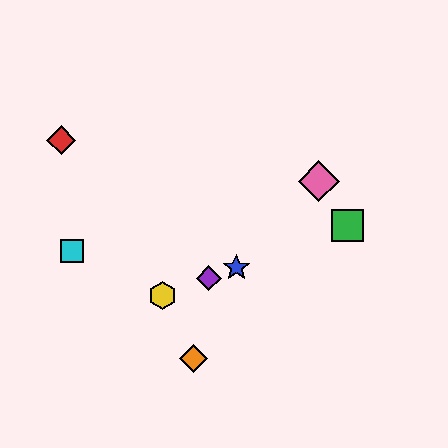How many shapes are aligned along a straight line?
4 shapes (the blue star, the green square, the yellow hexagon, the purple diamond) are aligned along a straight line.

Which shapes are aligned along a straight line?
The blue star, the green square, the yellow hexagon, the purple diamond are aligned along a straight line.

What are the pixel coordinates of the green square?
The green square is at (348, 226).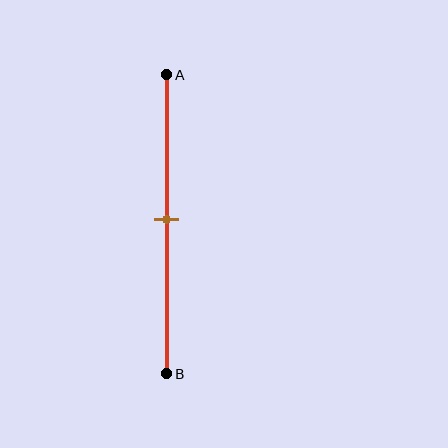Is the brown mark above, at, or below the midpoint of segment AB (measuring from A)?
The brown mark is approximately at the midpoint of segment AB.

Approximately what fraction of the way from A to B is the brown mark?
The brown mark is approximately 50% of the way from A to B.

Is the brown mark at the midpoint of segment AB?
Yes, the mark is approximately at the midpoint.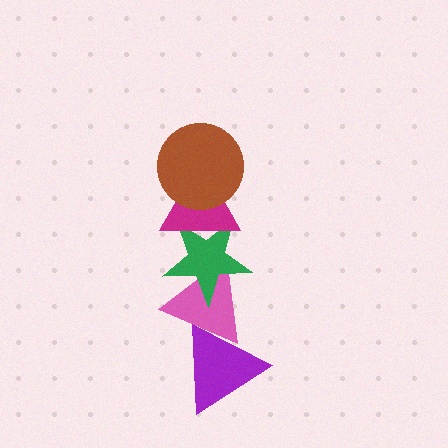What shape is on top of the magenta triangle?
The brown circle is on top of the magenta triangle.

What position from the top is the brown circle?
The brown circle is 1st from the top.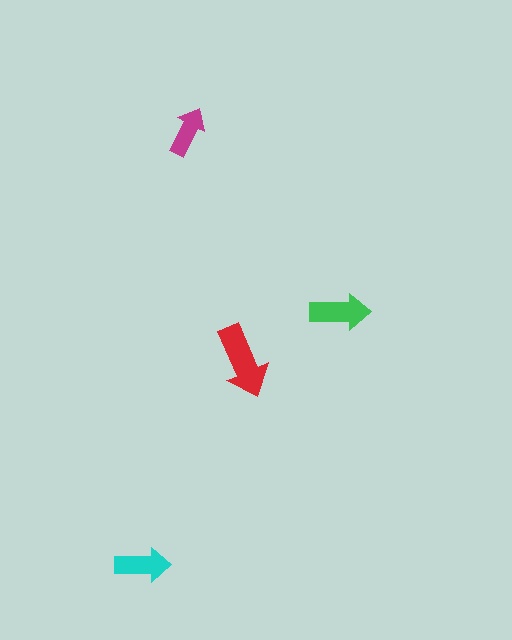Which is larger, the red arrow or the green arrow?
The red one.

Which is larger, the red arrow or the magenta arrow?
The red one.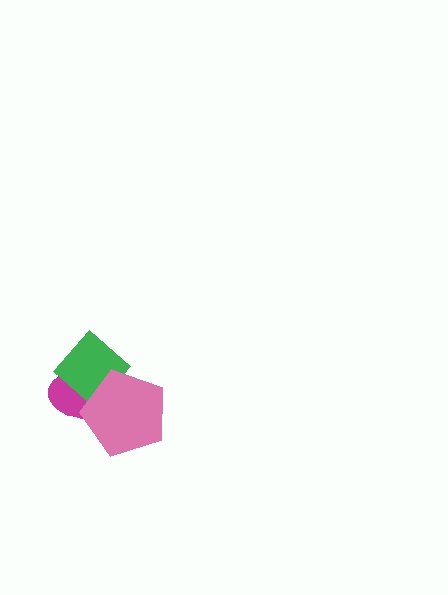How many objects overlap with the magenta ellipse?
2 objects overlap with the magenta ellipse.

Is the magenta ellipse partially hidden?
Yes, it is partially covered by another shape.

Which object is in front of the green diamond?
The pink pentagon is in front of the green diamond.